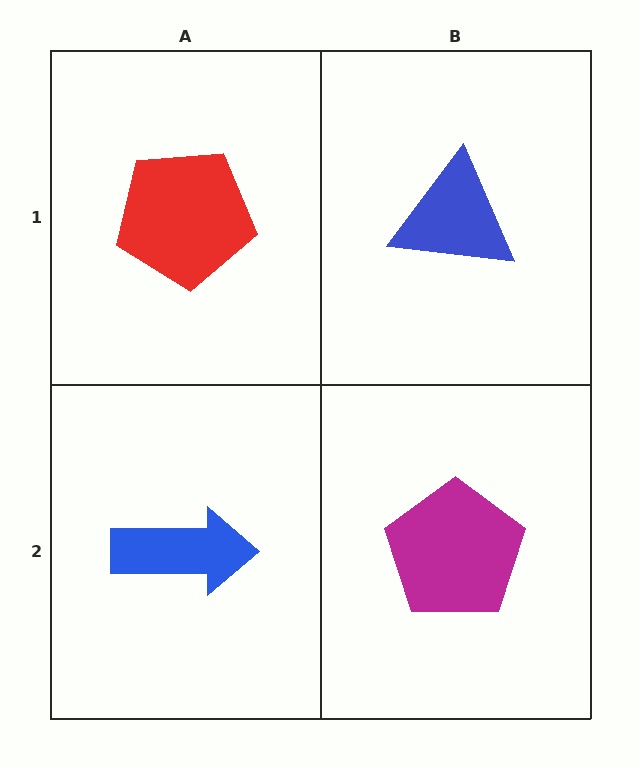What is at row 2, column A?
A blue arrow.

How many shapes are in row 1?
2 shapes.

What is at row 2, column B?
A magenta pentagon.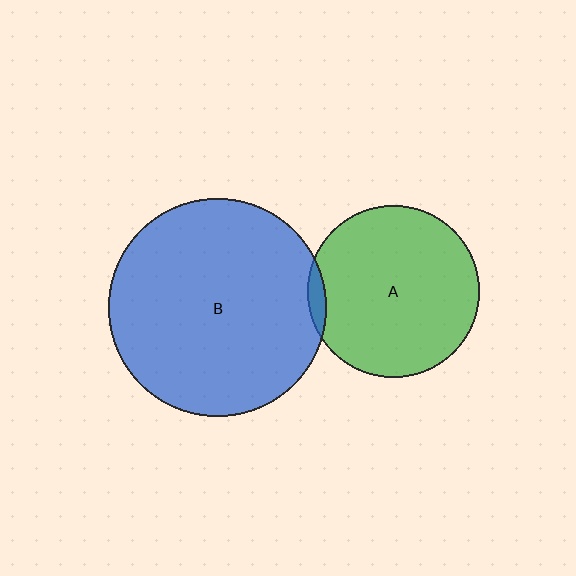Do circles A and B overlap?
Yes.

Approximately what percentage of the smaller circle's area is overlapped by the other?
Approximately 5%.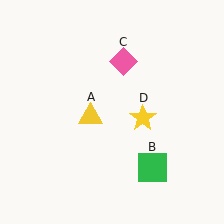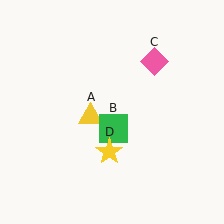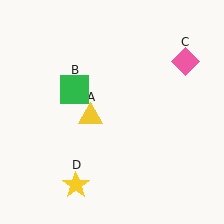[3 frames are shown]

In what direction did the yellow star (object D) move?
The yellow star (object D) moved down and to the left.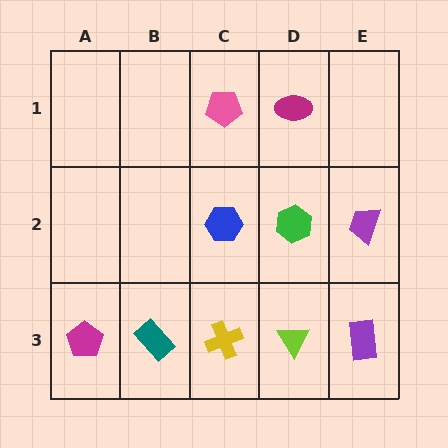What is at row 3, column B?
A teal rectangle.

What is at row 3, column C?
A yellow cross.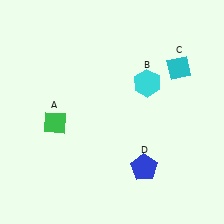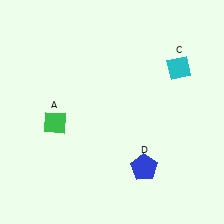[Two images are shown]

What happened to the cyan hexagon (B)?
The cyan hexagon (B) was removed in Image 2. It was in the top-right area of Image 1.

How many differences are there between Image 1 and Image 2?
There is 1 difference between the two images.